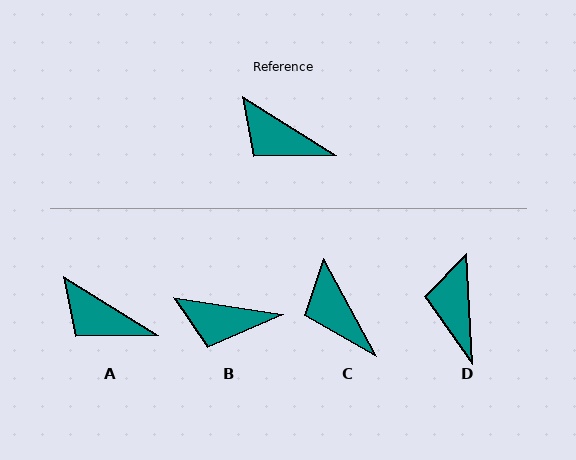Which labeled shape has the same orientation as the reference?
A.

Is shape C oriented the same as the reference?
No, it is off by about 30 degrees.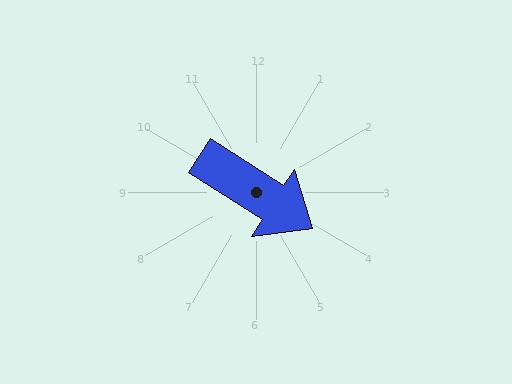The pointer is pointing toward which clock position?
Roughly 4 o'clock.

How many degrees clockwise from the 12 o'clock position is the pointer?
Approximately 123 degrees.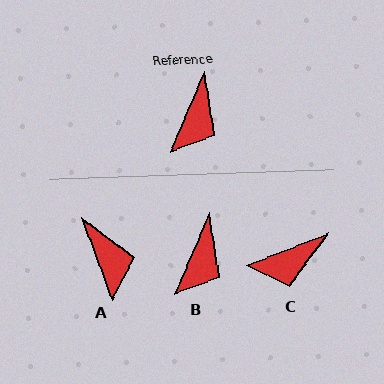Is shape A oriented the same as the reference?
No, it is off by about 43 degrees.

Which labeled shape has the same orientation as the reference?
B.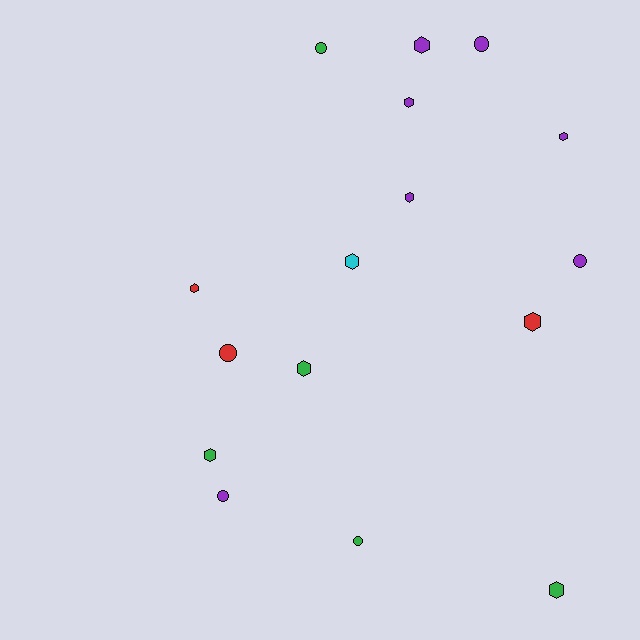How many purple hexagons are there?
There are 4 purple hexagons.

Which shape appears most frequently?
Hexagon, with 10 objects.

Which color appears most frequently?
Purple, with 7 objects.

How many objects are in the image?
There are 16 objects.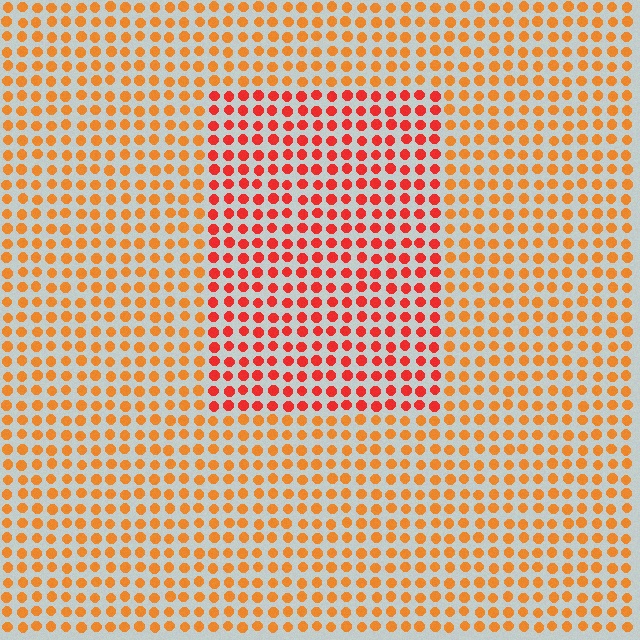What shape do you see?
I see a rectangle.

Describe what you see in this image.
The image is filled with small orange elements in a uniform arrangement. A rectangle-shaped region is visible where the elements are tinted to a slightly different hue, forming a subtle color boundary.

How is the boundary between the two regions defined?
The boundary is defined purely by a slight shift in hue (about 29 degrees). Spacing, size, and orientation are identical on both sides.